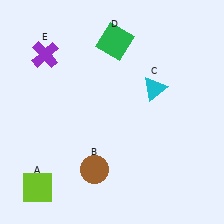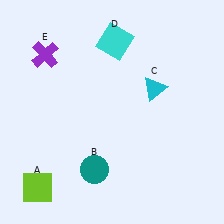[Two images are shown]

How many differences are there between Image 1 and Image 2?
There are 2 differences between the two images.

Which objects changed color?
B changed from brown to teal. D changed from green to cyan.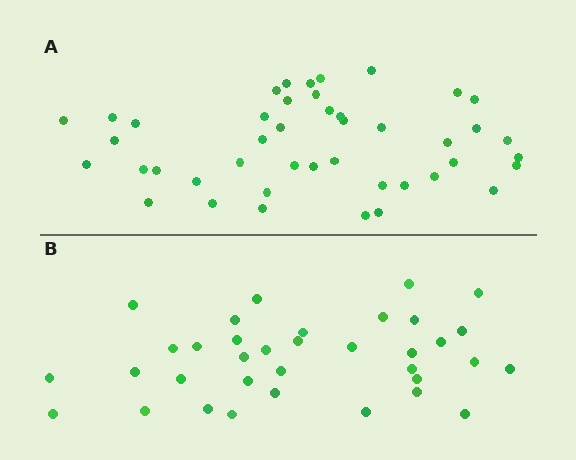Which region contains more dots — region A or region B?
Region A (the top region) has more dots.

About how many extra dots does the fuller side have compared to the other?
Region A has roughly 8 or so more dots than region B.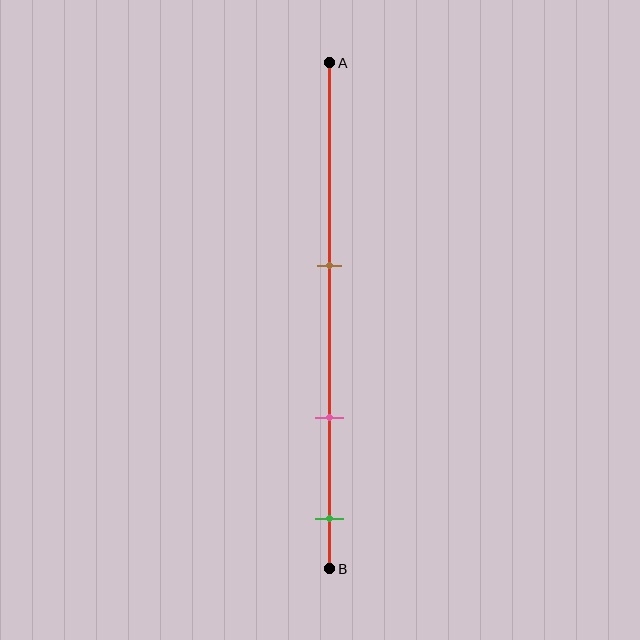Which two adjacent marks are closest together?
The pink and green marks are the closest adjacent pair.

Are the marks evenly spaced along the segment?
Yes, the marks are approximately evenly spaced.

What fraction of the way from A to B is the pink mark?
The pink mark is approximately 70% (0.7) of the way from A to B.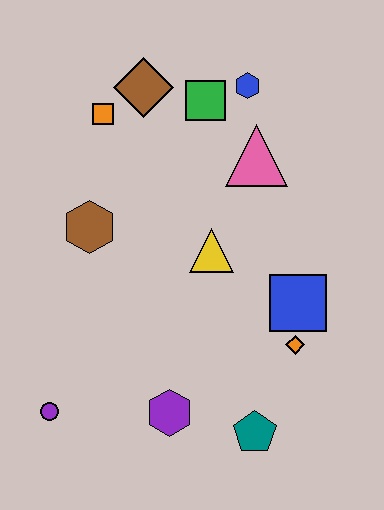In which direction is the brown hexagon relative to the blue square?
The brown hexagon is to the left of the blue square.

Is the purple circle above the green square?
No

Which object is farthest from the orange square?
The teal pentagon is farthest from the orange square.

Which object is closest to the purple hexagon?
The teal pentagon is closest to the purple hexagon.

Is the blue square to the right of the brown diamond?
Yes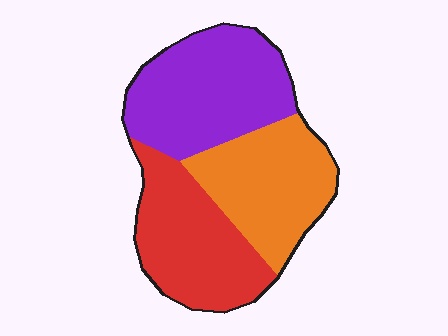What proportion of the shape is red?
Red covers 32% of the shape.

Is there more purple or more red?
Purple.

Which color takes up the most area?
Purple, at roughly 35%.